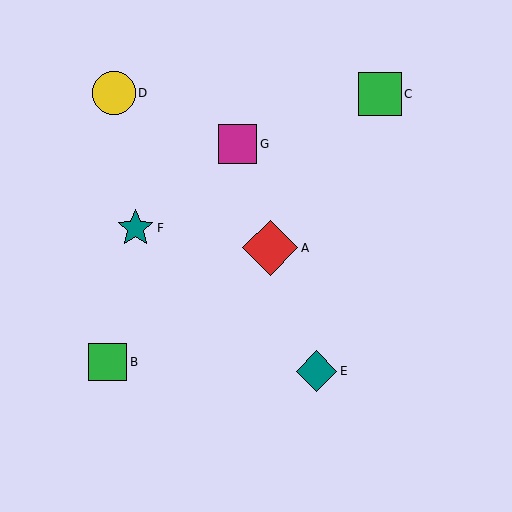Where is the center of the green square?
The center of the green square is at (108, 362).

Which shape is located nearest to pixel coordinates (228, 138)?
The magenta square (labeled G) at (237, 144) is nearest to that location.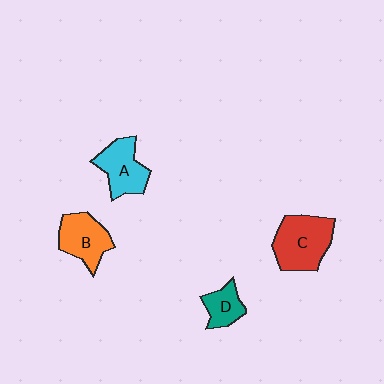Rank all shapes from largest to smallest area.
From largest to smallest: C (red), A (cyan), B (orange), D (teal).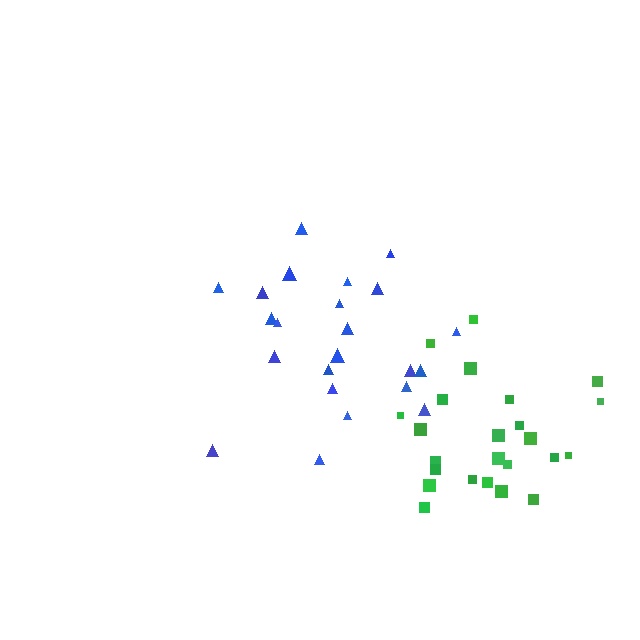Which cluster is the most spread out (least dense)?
Green.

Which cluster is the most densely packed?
Blue.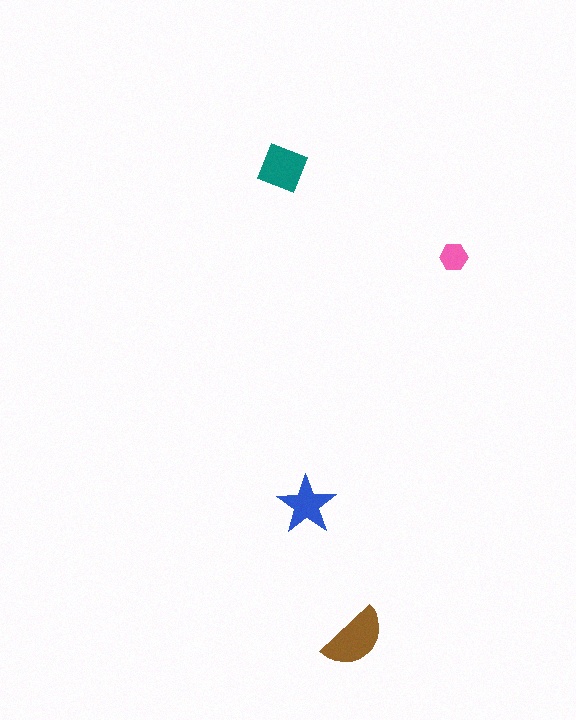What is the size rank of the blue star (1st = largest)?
3rd.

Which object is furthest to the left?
The teal square is leftmost.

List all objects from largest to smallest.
The brown semicircle, the teal square, the blue star, the pink hexagon.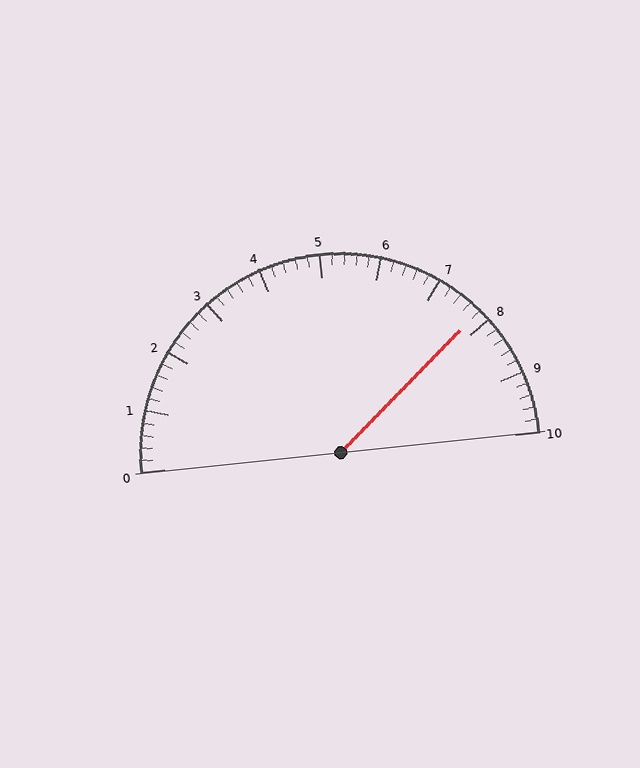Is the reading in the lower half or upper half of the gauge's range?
The reading is in the upper half of the range (0 to 10).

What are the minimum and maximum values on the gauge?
The gauge ranges from 0 to 10.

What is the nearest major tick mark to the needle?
The nearest major tick mark is 8.